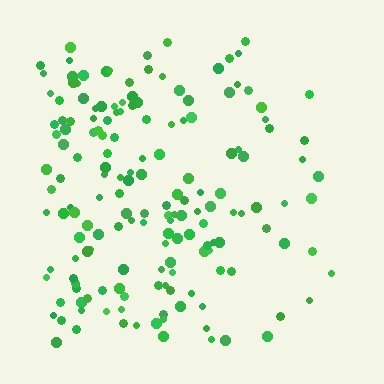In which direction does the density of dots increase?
From right to left, with the left side densest.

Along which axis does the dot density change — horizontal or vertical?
Horizontal.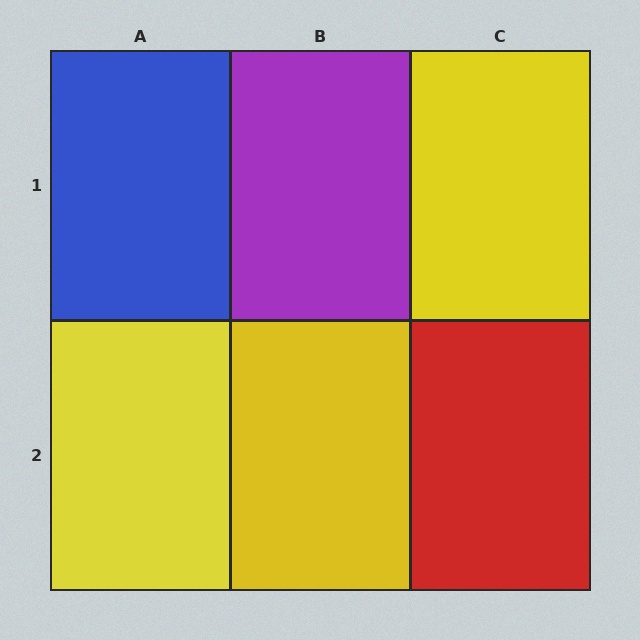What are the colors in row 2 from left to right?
Yellow, yellow, red.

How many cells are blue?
1 cell is blue.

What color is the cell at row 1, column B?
Purple.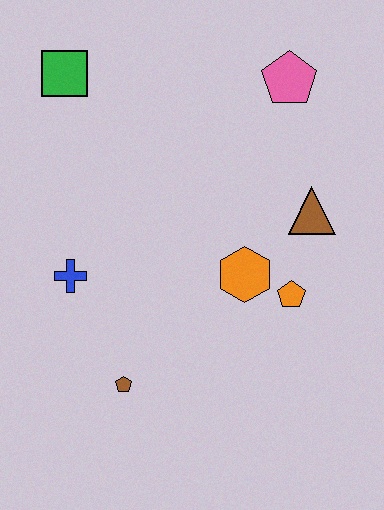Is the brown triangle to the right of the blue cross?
Yes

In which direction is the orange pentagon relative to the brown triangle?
The orange pentagon is below the brown triangle.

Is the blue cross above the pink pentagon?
No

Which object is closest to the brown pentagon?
The blue cross is closest to the brown pentagon.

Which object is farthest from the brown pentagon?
The pink pentagon is farthest from the brown pentagon.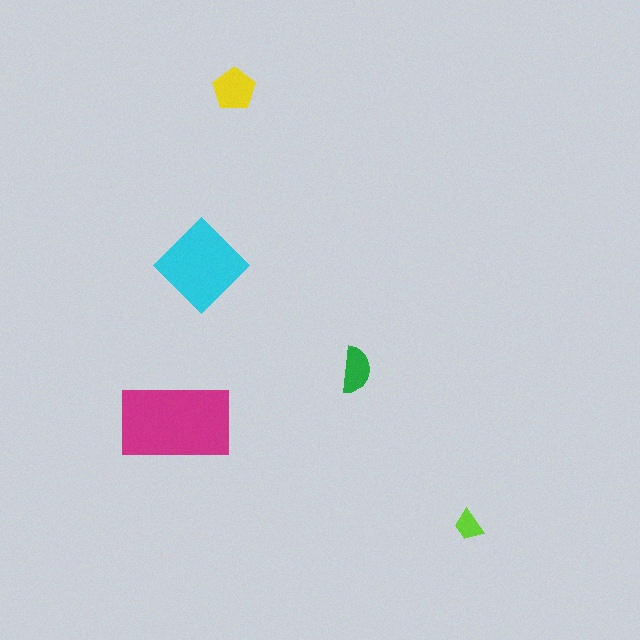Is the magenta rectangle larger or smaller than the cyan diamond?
Larger.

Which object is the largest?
The magenta rectangle.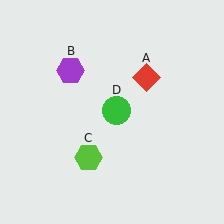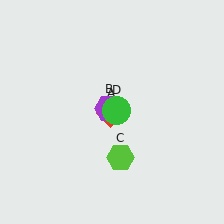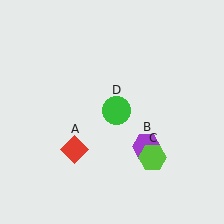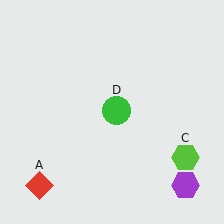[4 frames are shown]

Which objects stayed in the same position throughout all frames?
Green circle (object D) remained stationary.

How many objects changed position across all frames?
3 objects changed position: red diamond (object A), purple hexagon (object B), lime hexagon (object C).